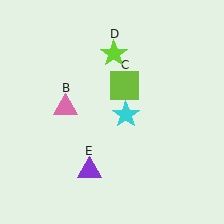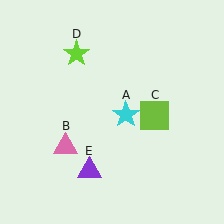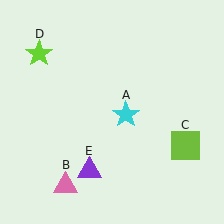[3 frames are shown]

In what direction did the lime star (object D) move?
The lime star (object D) moved left.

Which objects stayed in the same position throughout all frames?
Cyan star (object A) and purple triangle (object E) remained stationary.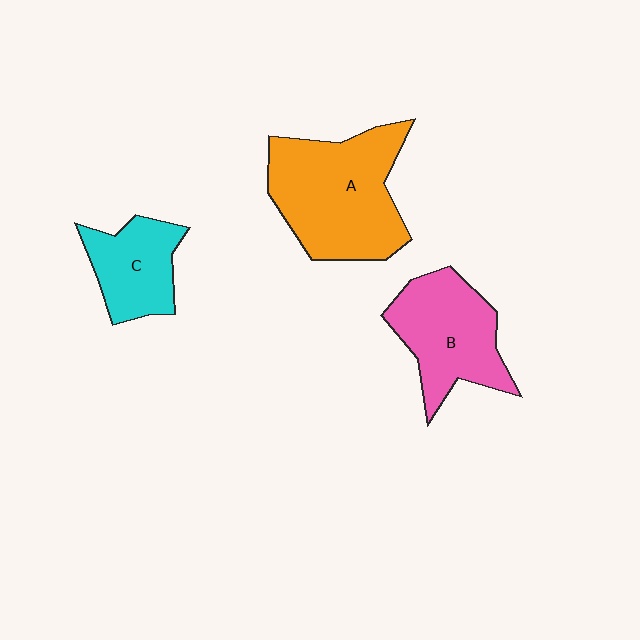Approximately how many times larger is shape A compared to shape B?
Approximately 1.4 times.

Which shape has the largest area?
Shape A (orange).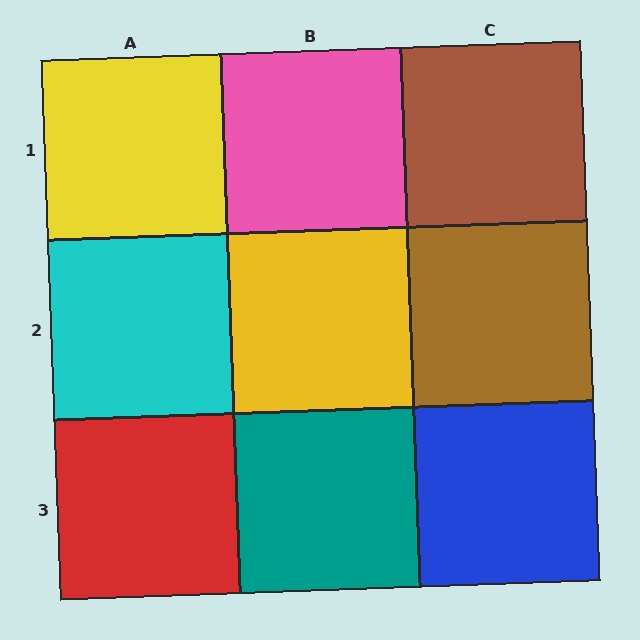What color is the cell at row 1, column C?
Brown.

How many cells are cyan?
1 cell is cyan.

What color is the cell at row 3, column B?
Teal.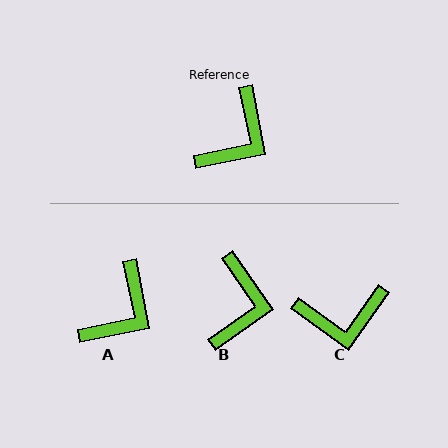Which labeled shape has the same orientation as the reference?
A.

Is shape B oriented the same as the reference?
No, it is off by about 24 degrees.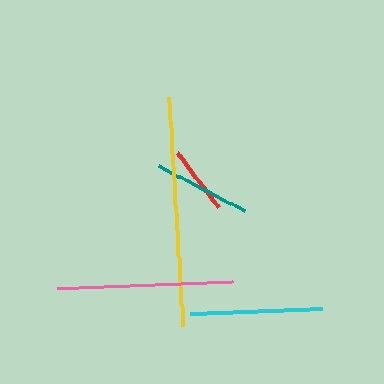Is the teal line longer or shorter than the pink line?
The pink line is longer than the teal line.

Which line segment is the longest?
The yellow line is the longest at approximately 230 pixels.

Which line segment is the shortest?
The red line is the shortest at approximately 68 pixels.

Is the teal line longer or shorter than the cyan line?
The cyan line is longer than the teal line.